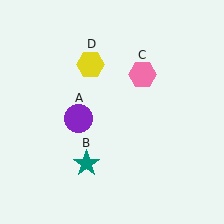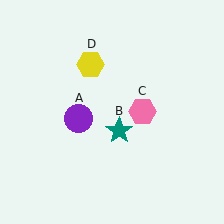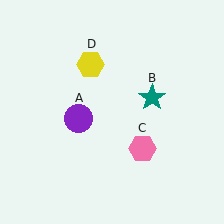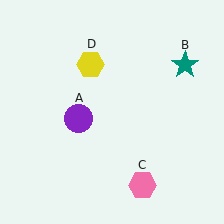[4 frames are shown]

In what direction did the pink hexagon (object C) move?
The pink hexagon (object C) moved down.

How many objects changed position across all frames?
2 objects changed position: teal star (object B), pink hexagon (object C).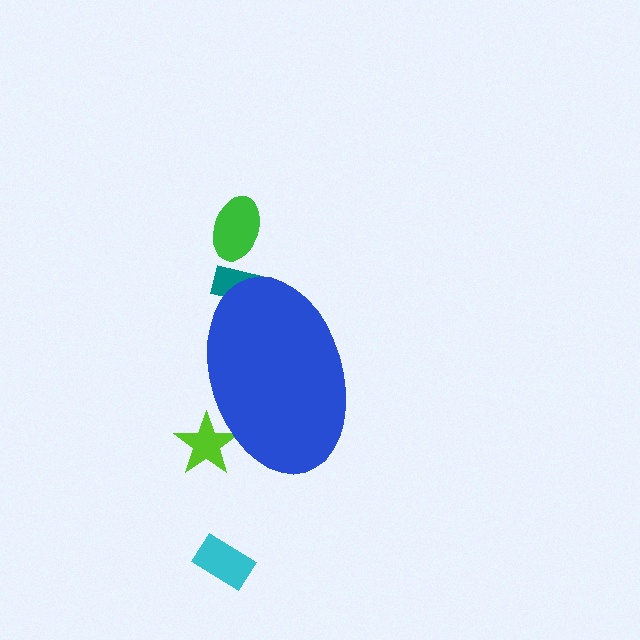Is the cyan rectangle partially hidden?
No, the cyan rectangle is fully visible.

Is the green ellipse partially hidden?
No, the green ellipse is fully visible.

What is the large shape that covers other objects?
A blue ellipse.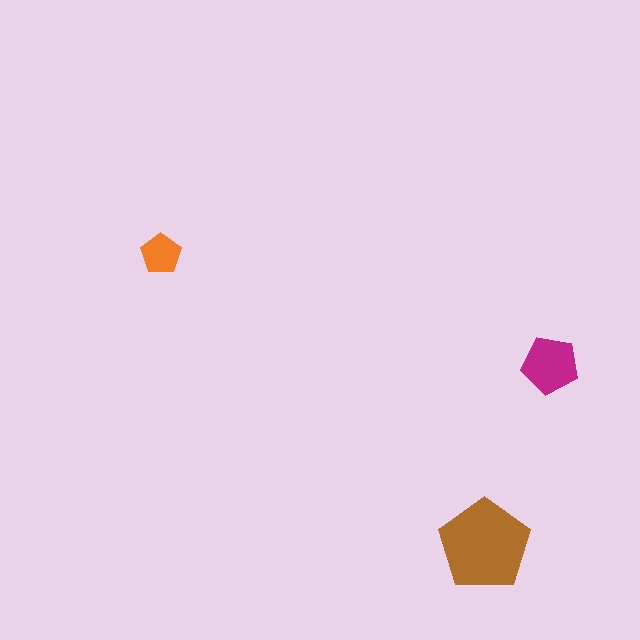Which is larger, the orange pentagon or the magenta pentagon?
The magenta one.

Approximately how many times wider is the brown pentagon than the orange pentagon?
About 2.5 times wider.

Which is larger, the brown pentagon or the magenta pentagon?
The brown one.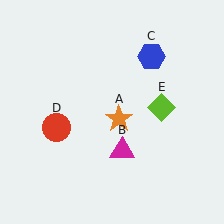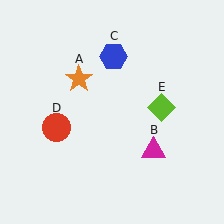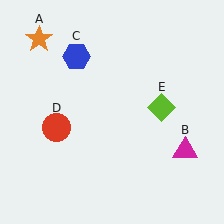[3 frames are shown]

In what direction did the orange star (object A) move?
The orange star (object A) moved up and to the left.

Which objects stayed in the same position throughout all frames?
Red circle (object D) and lime diamond (object E) remained stationary.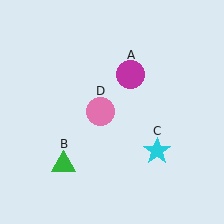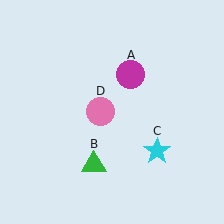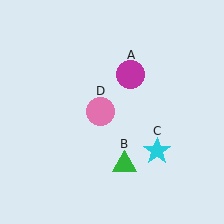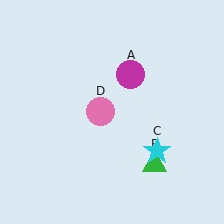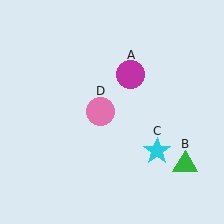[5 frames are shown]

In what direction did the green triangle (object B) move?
The green triangle (object B) moved right.